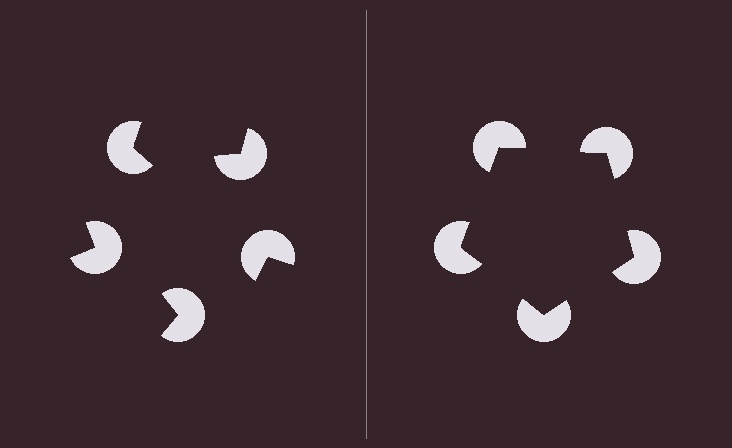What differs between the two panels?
The pac-man discs are positioned identically on both sides; only the wedge orientations differ. On the right they align to a pentagon; on the left they are misaligned.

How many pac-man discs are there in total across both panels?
10 — 5 on each side.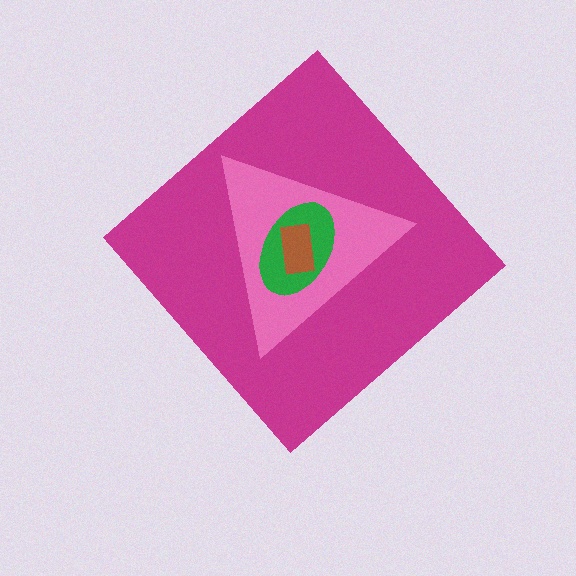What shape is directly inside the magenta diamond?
The pink triangle.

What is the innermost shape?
The brown rectangle.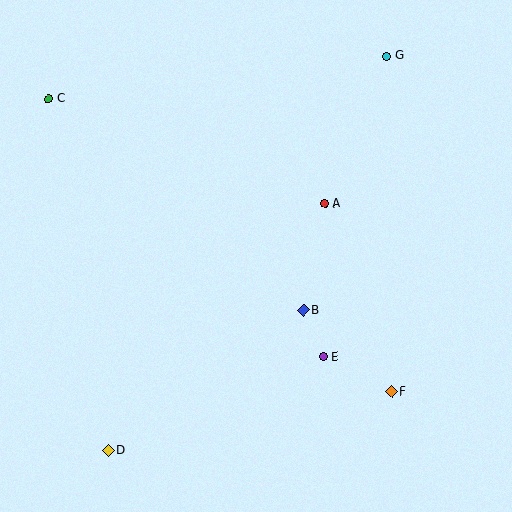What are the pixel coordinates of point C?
Point C is at (49, 99).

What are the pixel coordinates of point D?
Point D is at (109, 451).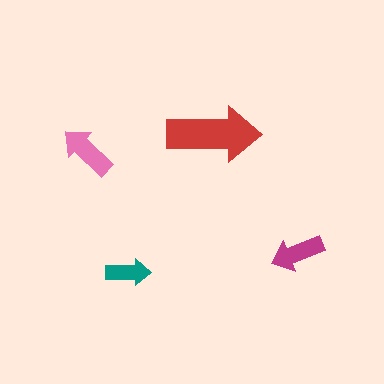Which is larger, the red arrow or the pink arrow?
The red one.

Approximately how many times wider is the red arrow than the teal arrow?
About 2 times wider.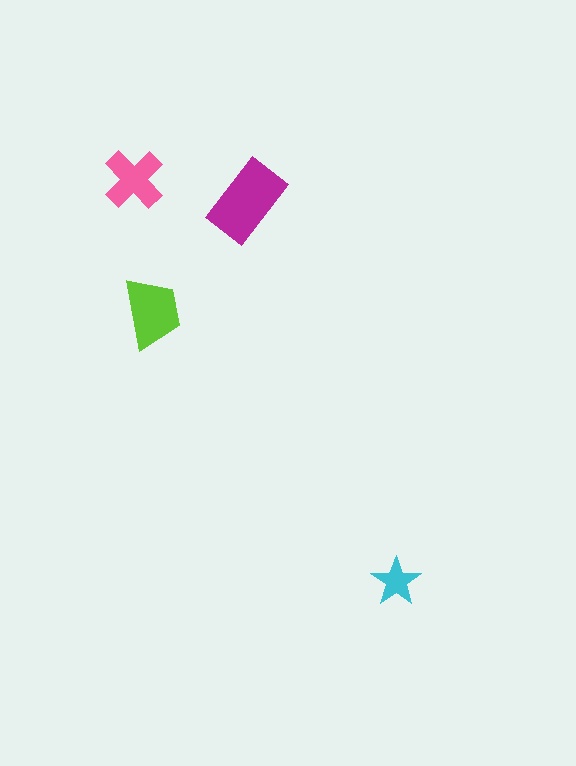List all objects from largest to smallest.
The magenta rectangle, the lime trapezoid, the pink cross, the cyan star.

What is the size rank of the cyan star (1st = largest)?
4th.